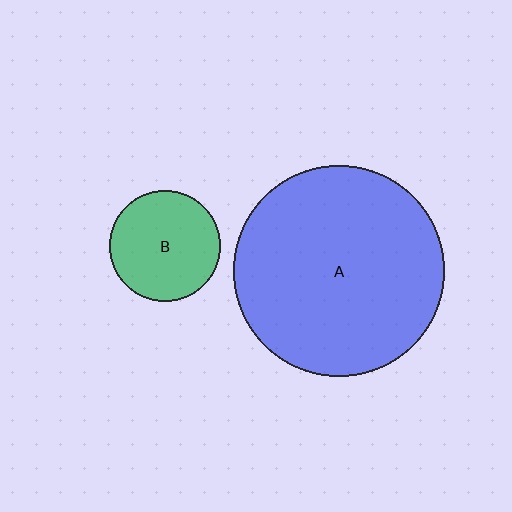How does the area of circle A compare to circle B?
Approximately 3.6 times.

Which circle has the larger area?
Circle A (blue).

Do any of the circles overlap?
No, none of the circles overlap.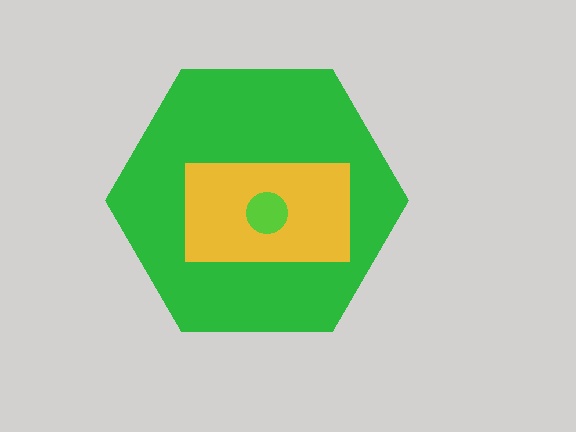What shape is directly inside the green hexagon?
The yellow rectangle.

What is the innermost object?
The lime circle.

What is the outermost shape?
The green hexagon.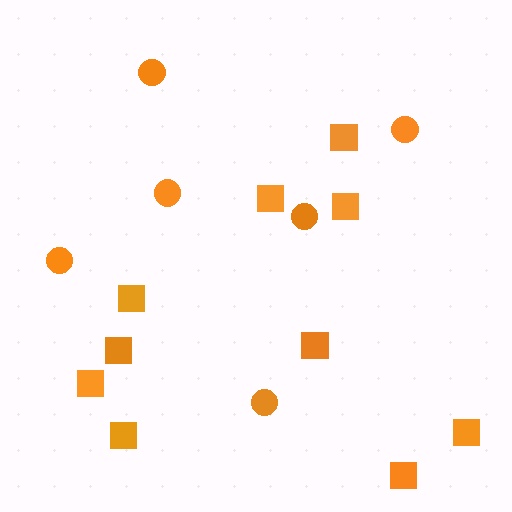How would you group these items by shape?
There are 2 groups: one group of circles (6) and one group of squares (10).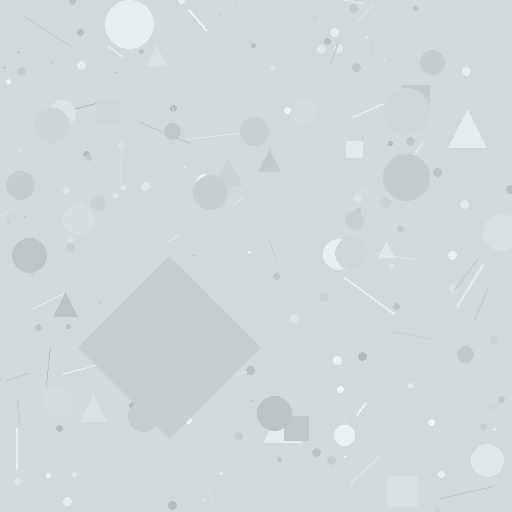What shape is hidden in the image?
A diamond is hidden in the image.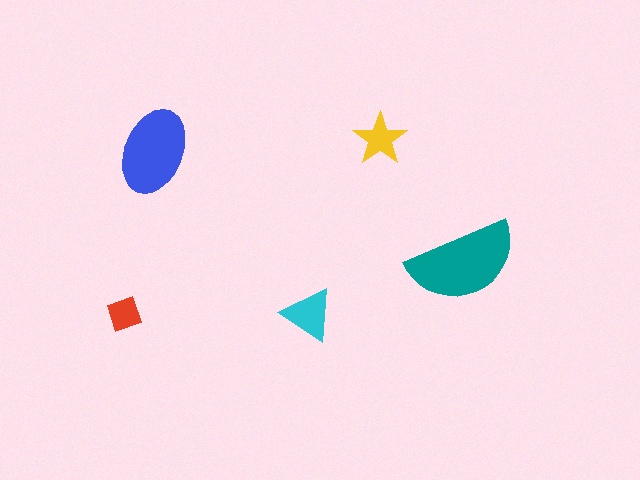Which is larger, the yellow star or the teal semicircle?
The teal semicircle.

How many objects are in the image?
There are 5 objects in the image.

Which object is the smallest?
The red diamond.